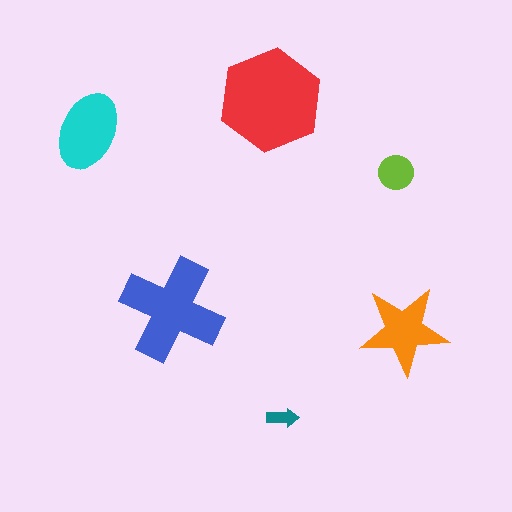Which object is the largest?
The red hexagon.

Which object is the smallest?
The teal arrow.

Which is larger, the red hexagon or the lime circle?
The red hexagon.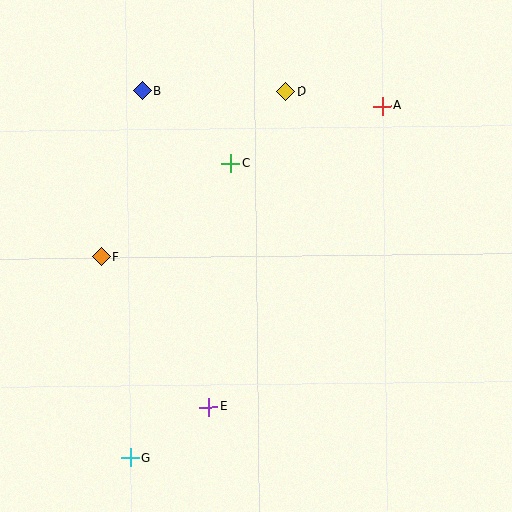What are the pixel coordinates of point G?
Point G is at (130, 458).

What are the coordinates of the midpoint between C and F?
The midpoint between C and F is at (166, 210).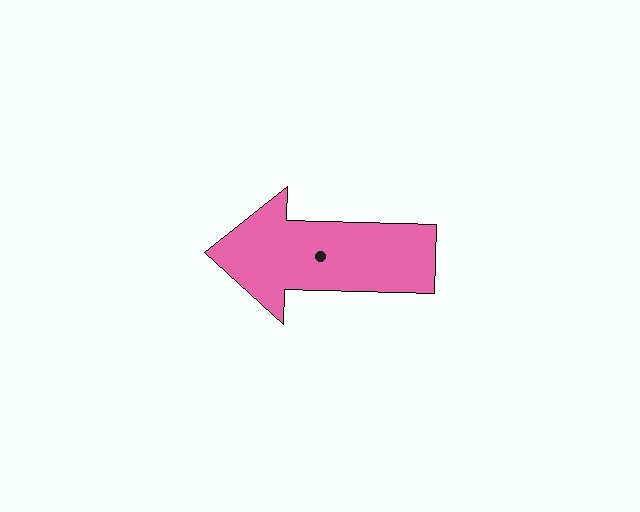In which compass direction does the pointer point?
West.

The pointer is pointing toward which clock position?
Roughly 9 o'clock.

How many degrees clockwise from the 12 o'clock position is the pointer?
Approximately 272 degrees.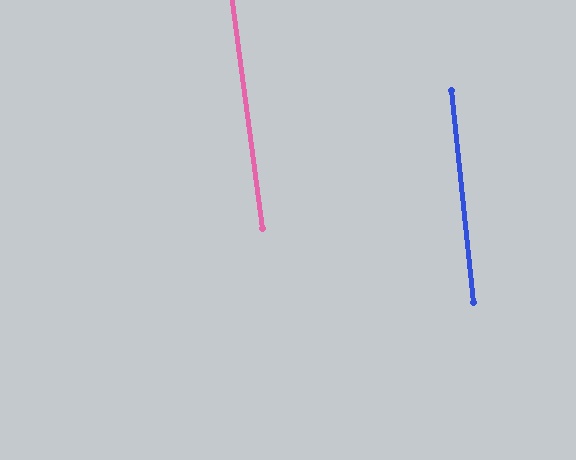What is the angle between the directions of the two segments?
Approximately 1 degree.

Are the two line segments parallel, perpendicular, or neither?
Parallel — their directions differ by only 1.4°.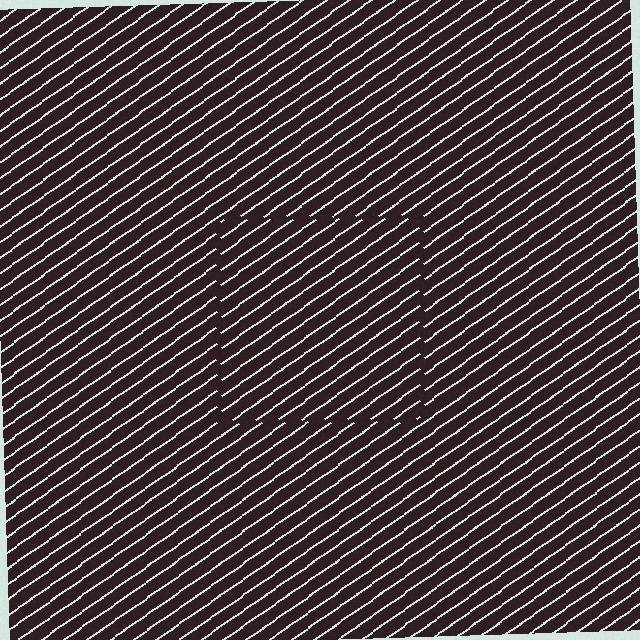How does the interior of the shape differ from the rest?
The interior of the shape contains the same grating, shifted by half a period — the contour is defined by the phase discontinuity where line-ends from the inner and outer gratings abut.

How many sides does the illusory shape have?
4 sides — the line-ends trace a square.